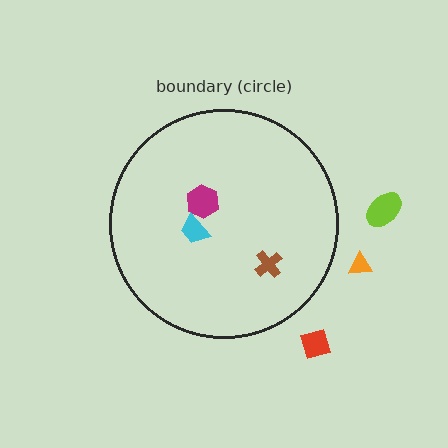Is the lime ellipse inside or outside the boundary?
Outside.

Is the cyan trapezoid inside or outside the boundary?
Inside.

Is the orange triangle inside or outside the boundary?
Outside.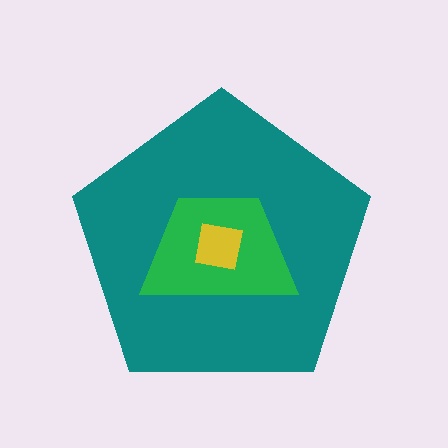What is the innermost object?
The yellow square.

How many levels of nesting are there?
3.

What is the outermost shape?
The teal pentagon.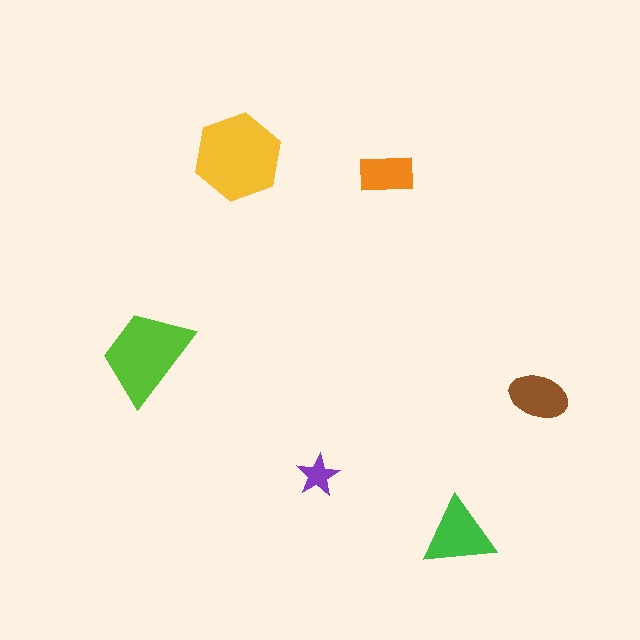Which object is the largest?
The yellow hexagon.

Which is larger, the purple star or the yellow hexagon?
The yellow hexagon.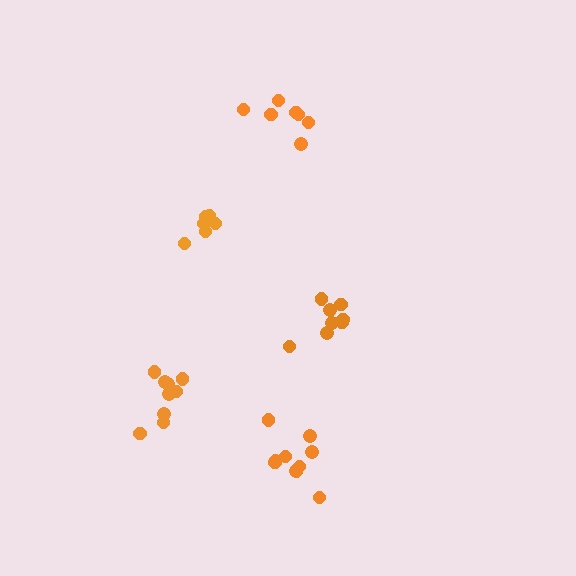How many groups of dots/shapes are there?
There are 5 groups.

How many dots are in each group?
Group 1: 9 dots, Group 2: 7 dots, Group 3: 10 dots, Group 4: 7 dots, Group 5: 8 dots (41 total).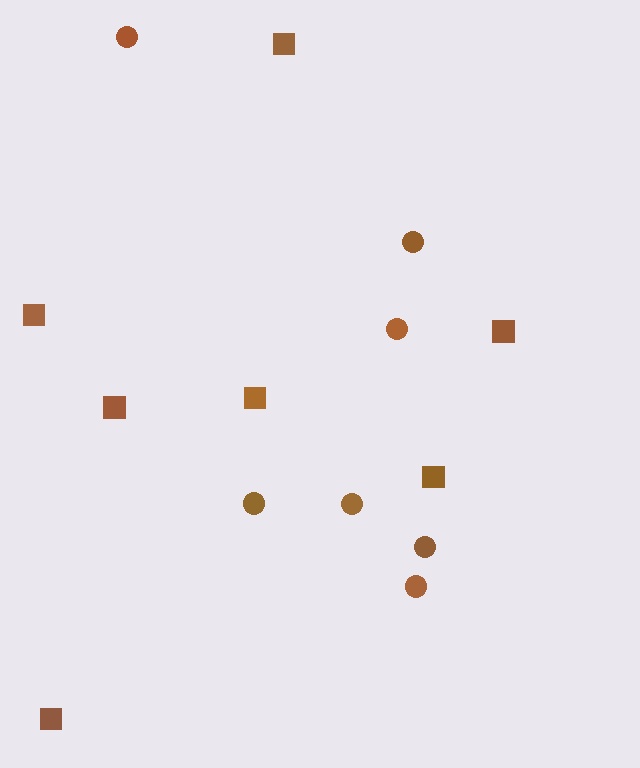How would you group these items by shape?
There are 2 groups: one group of circles (7) and one group of squares (7).